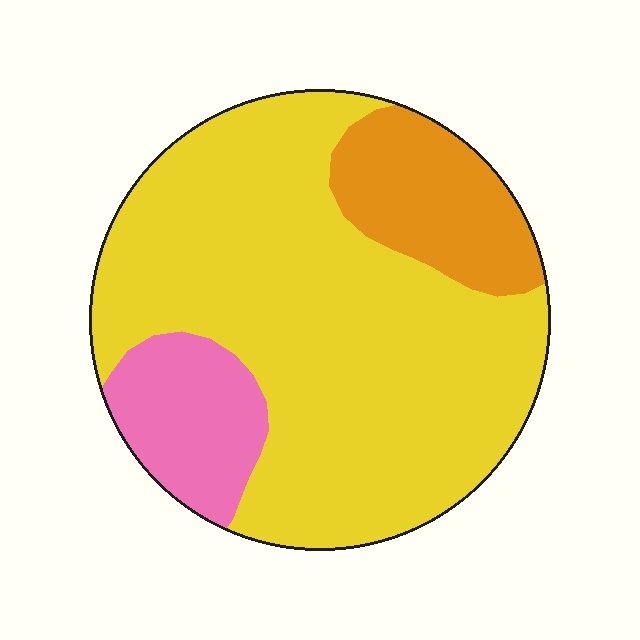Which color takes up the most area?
Yellow, at roughly 70%.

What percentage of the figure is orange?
Orange covers about 15% of the figure.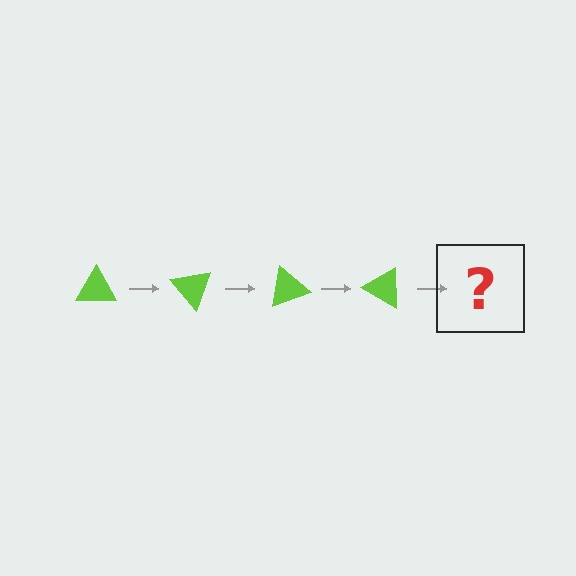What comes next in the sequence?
The next element should be a lime triangle rotated 200 degrees.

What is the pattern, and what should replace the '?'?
The pattern is that the triangle rotates 50 degrees each step. The '?' should be a lime triangle rotated 200 degrees.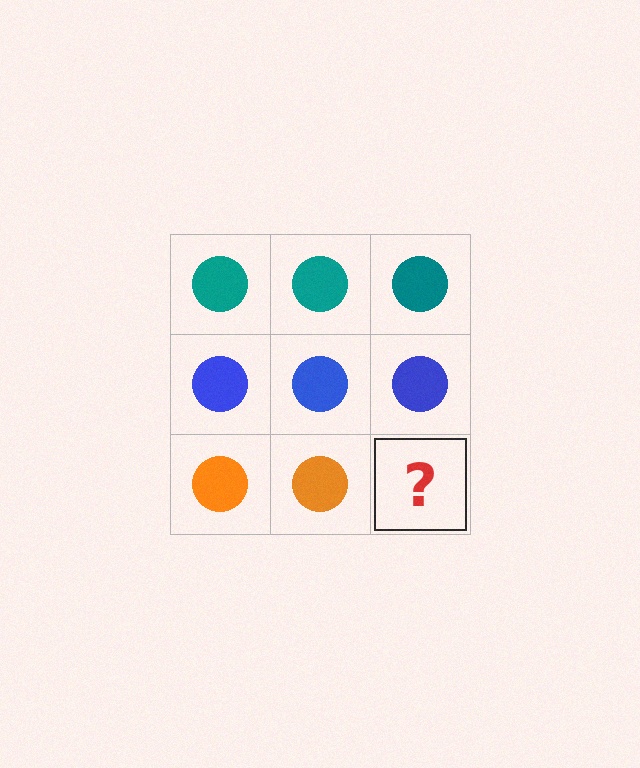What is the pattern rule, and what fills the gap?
The rule is that each row has a consistent color. The gap should be filled with an orange circle.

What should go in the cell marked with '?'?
The missing cell should contain an orange circle.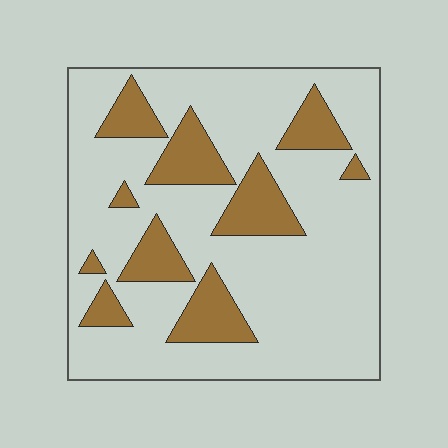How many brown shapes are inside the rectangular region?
10.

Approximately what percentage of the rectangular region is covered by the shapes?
Approximately 25%.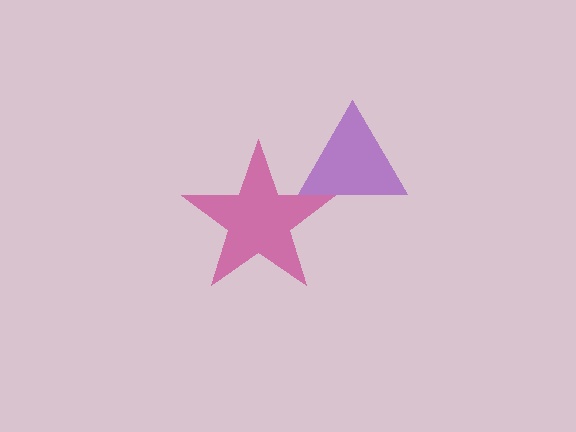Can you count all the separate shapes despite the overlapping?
Yes, there are 2 separate shapes.